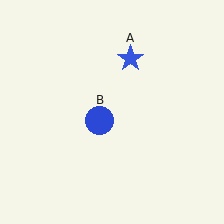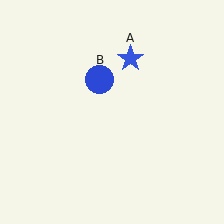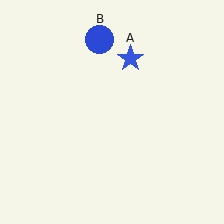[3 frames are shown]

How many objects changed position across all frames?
1 object changed position: blue circle (object B).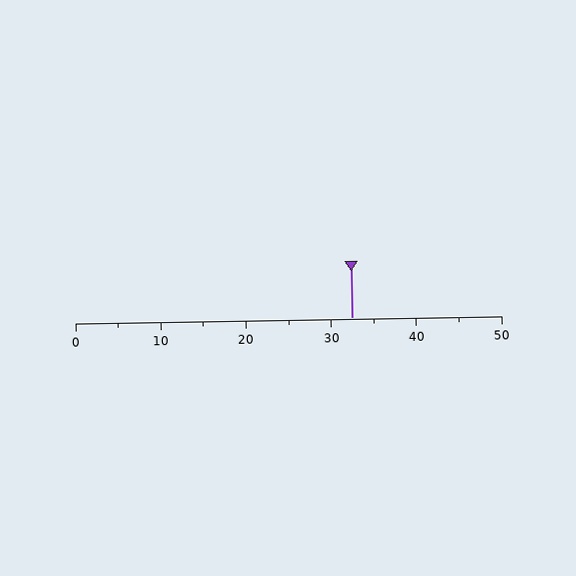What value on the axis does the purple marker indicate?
The marker indicates approximately 32.5.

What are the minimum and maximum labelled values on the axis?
The axis runs from 0 to 50.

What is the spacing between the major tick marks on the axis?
The major ticks are spaced 10 apart.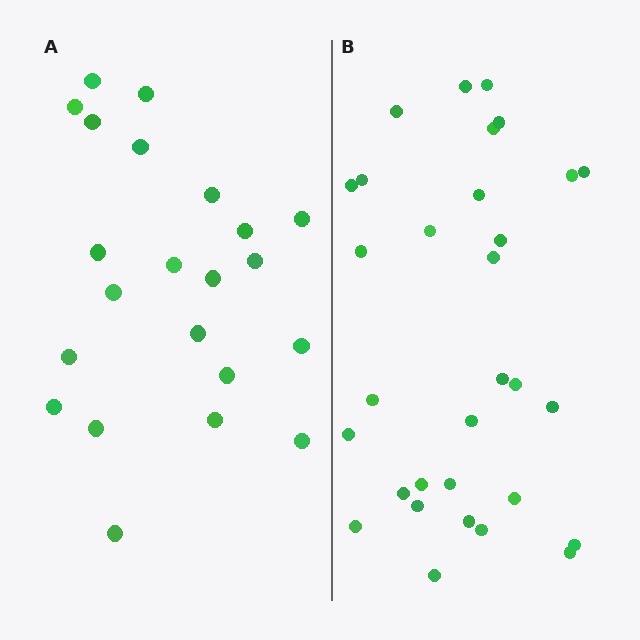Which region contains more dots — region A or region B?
Region B (the right region) has more dots.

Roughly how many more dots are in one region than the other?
Region B has roughly 8 or so more dots than region A.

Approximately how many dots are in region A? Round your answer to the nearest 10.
About 20 dots. (The exact count is 22, which rounds to 20.)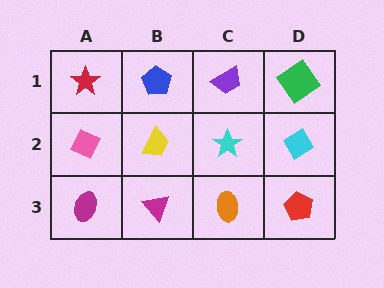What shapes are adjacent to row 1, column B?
A yellow trapezoid (row 2, column B), a red star (row 1, column A), a purple trapezoid (row 1, column C).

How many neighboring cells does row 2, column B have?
4.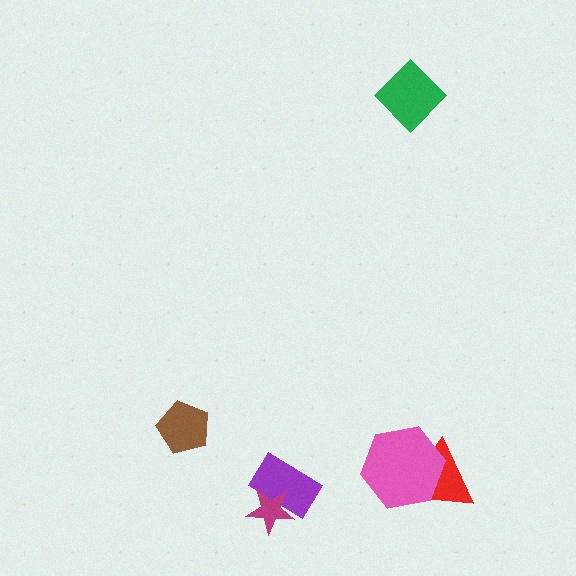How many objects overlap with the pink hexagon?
1 object overlaps with the pink hexagon.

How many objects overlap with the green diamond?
0 objects overlap with the green diamond.